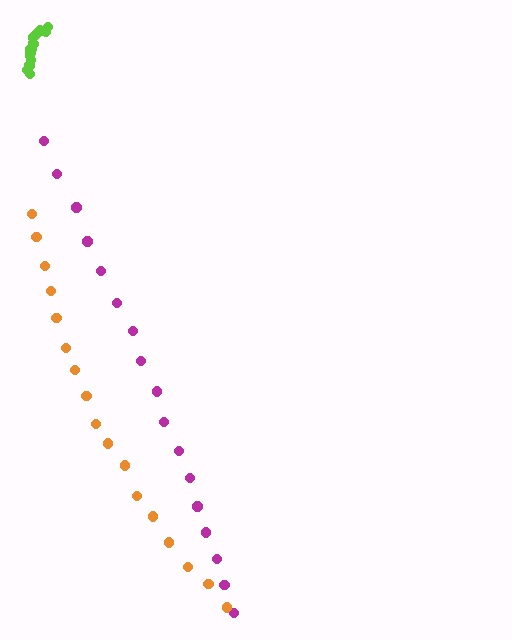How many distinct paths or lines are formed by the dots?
There are 3 distinct paths.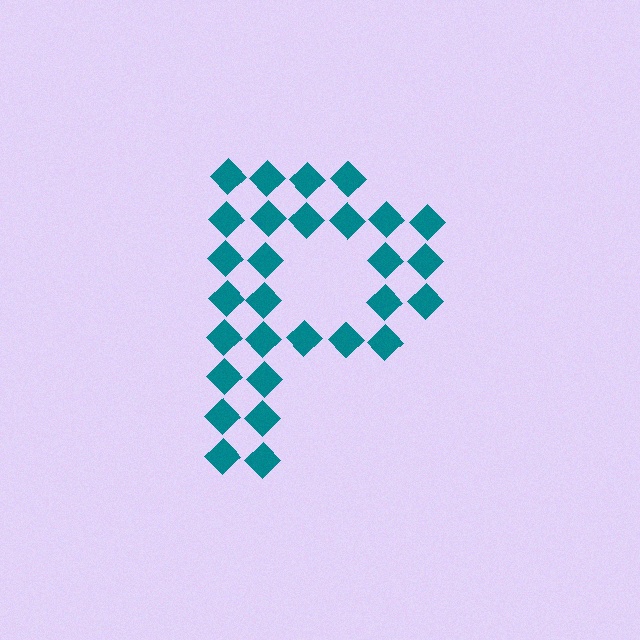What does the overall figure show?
The overall figure shows the letter P.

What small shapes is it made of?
It is made of small diamonds.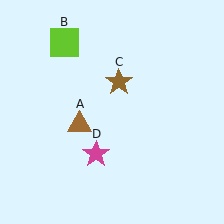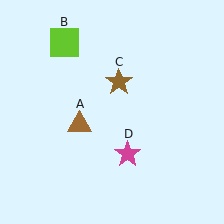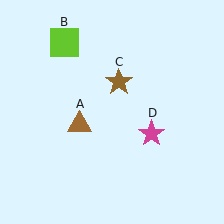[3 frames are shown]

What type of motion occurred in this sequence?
The magenta star (object D) rotated counterclockwise around the center of the scene.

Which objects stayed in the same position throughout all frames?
Brown triangle (object A) and lime square (object B) and brown star (object C) remained stationary.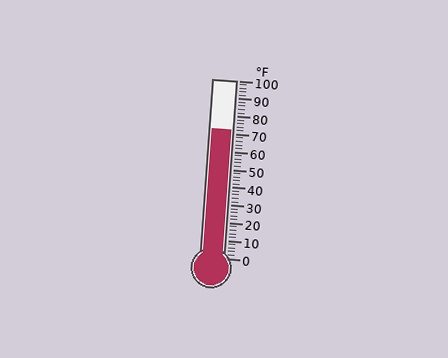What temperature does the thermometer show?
The thermometer shows approximately 72°F.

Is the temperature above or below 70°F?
The temperature is above 70°F.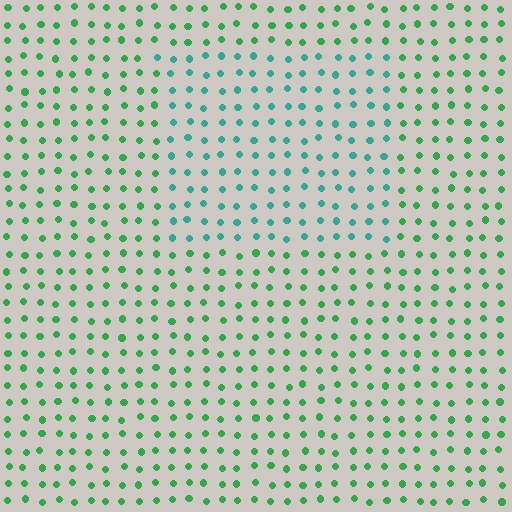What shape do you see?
I see a rectangle.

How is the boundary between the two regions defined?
The boundary is defined purely by a slight shift in hue (about 37 degrees). Spacing, size, and orientation are identical on both sides.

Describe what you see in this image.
The image is filled with small green elements in a uniform arrangement. A rectangle-shaped region is visible where the elements are tinted to a slightly different hue, forming a subtle color boundary.